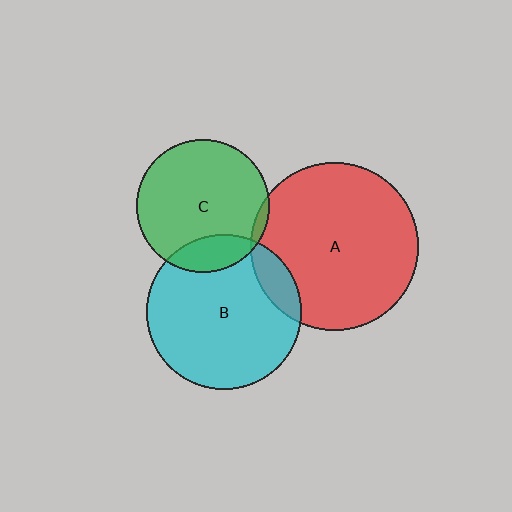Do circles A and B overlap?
Yes.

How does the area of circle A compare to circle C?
Approximately 1.6 times.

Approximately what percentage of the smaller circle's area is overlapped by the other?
Approximately 10%.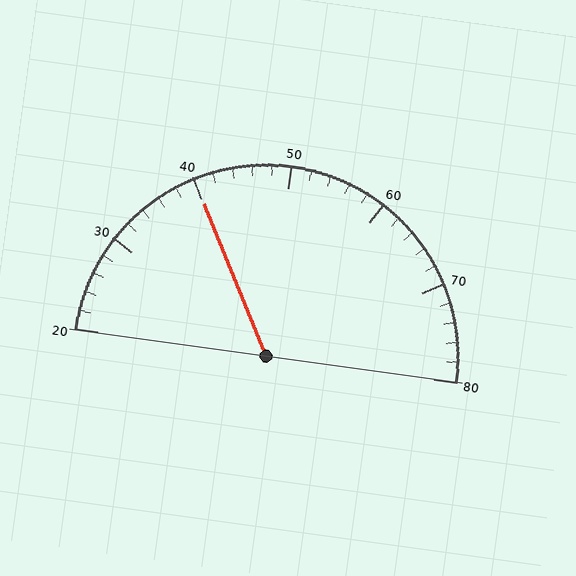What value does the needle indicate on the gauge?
The needle indicates approximately 40.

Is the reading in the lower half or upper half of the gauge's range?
The reading is in the lower half of the range (20 to 80).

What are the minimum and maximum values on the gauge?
The gauge ranges from 20 to 80.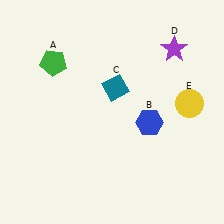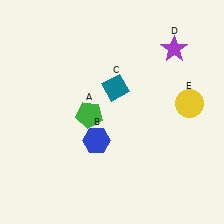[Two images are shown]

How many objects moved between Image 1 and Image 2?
2 objects moved between the two images.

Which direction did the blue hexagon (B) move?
The blue hexagon (B) moved left.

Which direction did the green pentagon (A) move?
The green pentagon (A) moved down.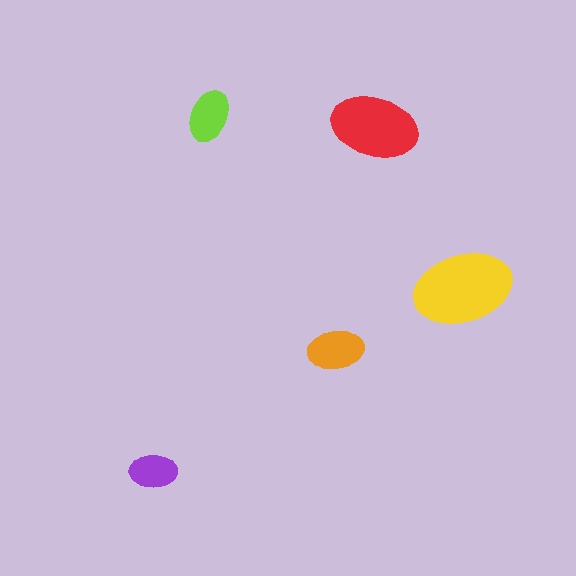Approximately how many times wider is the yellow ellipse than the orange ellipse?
About 2 times wider.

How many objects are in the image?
There are 5 objects in the image.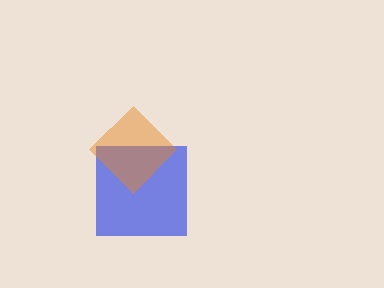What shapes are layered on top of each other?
The layered shapes are: a blue square, an orange diamond.